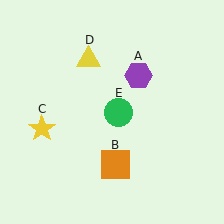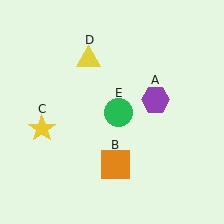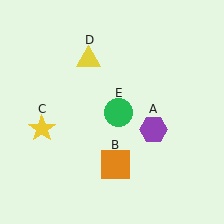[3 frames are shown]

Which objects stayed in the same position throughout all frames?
Orange square (object B) and yellow star (object C) and yellow triangle (object D) and green circle (object E) remained stationary.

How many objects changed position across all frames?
1 object changed position: purple hexagon (object A).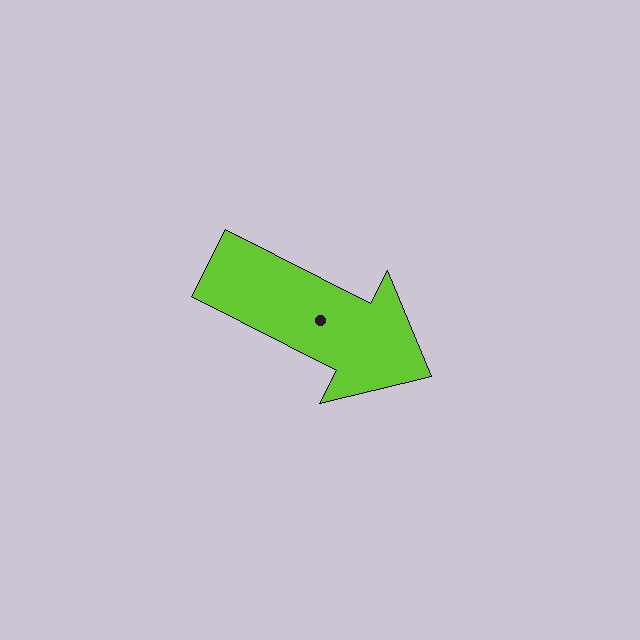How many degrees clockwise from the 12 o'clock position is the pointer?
Approximately 117 degrees.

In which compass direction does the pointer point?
Southeast.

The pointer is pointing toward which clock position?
Roughly 4 o'clock.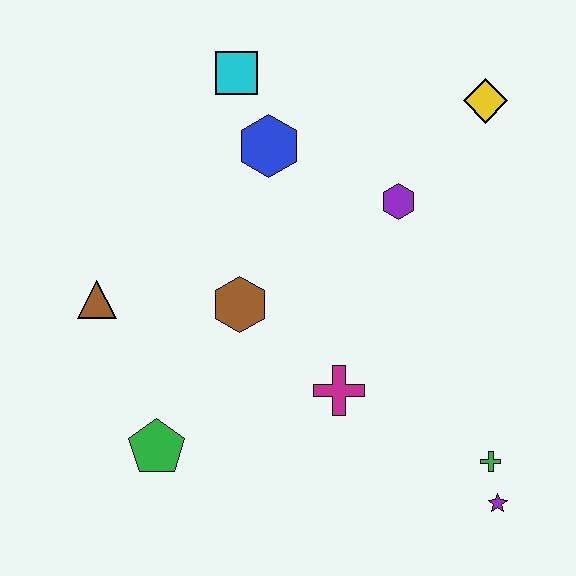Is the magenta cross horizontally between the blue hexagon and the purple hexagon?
Yes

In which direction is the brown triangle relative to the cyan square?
The brown triangle is below the cyan square.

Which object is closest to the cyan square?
The blue hexagon is closest to the cyan square.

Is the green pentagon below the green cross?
No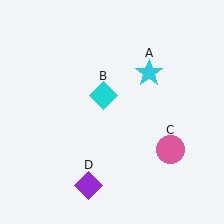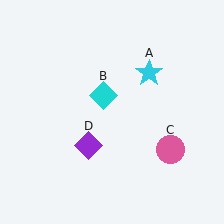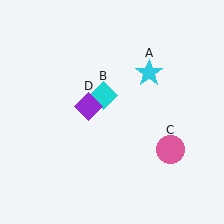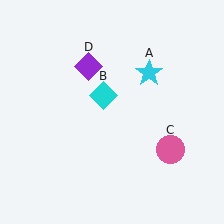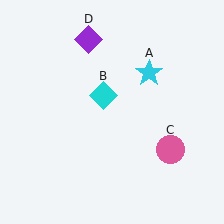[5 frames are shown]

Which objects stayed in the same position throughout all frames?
Cyan star (object A) and cyan diamond (object B) and pink circle (object C) remained stationary.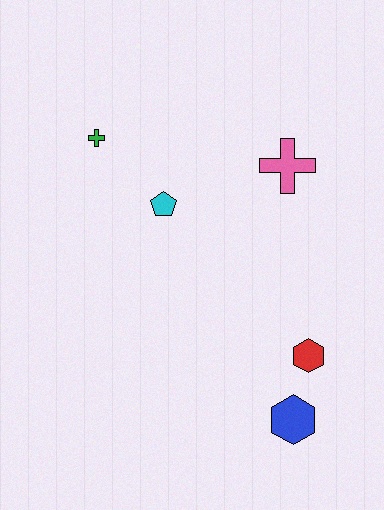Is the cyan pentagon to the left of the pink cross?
Yes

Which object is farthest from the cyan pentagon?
The blue hexagon is farthest from the cyan pentagon.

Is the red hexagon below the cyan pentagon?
Yes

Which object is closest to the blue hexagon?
The red hexagon is closest to the blue hexagon.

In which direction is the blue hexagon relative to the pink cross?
The blue hexagon is below the pink cross.